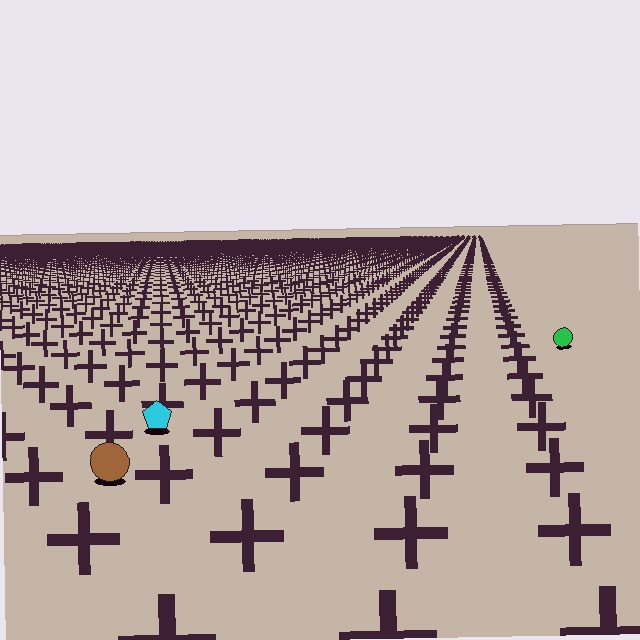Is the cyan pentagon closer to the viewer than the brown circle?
No. The brown circle is closer — you can tell from the texture gradient: the ground texture is coarser near it.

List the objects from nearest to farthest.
From nearest to farthest: the brown circle, the cyan pentagon, the green circle.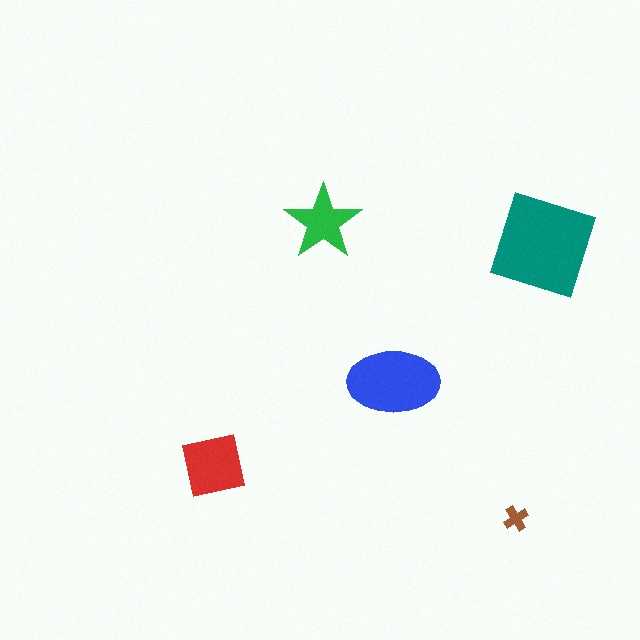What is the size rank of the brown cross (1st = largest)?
5th.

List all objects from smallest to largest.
The brown cross, the green star, the red square, the blue ellipse, the teal square.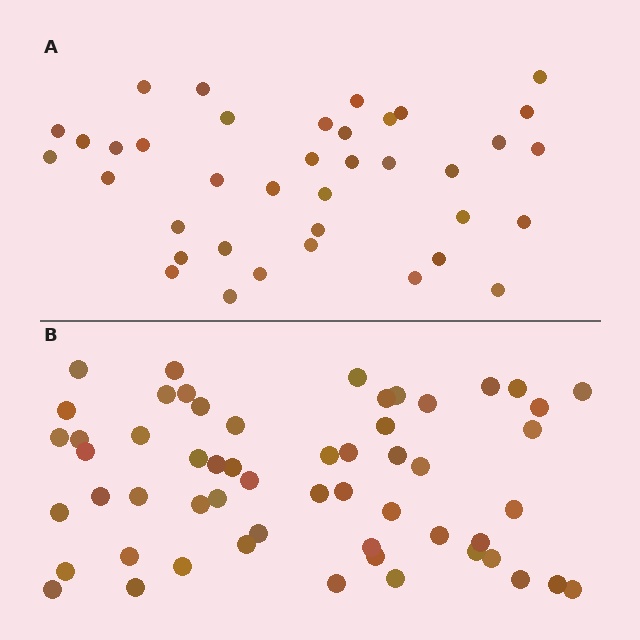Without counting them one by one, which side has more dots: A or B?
Region B (the bottom region) has more dots.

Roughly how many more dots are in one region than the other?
Region B has approximately 20 more dots than region A.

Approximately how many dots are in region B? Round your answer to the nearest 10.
About 60 dots. (The exact count is 56, which rounds to 60.)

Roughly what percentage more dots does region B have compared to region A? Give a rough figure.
About 45% more.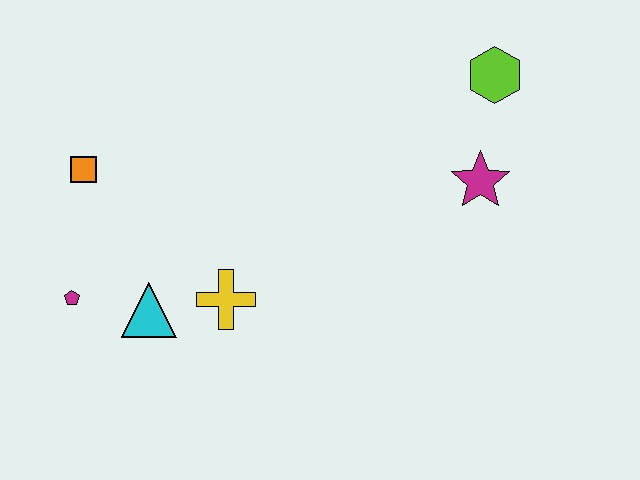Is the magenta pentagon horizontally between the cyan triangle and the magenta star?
No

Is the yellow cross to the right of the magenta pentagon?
Yes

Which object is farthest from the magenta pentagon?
The lime hexagon is farthest from the magenta pentagon.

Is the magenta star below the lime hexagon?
Yes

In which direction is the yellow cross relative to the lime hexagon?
The yellow cross is to the left of the lime hexagon.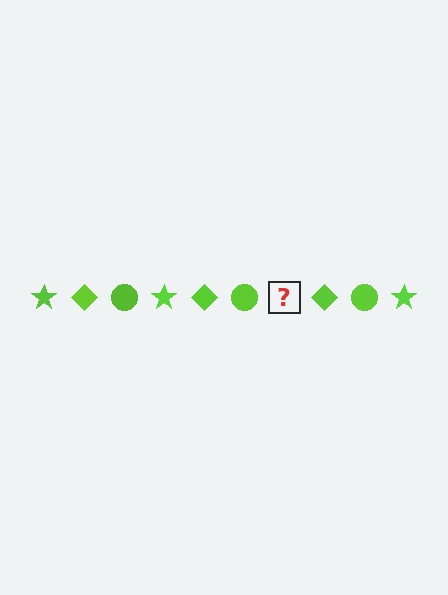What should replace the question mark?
The question mark should be replaced with a lime star.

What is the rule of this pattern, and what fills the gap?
The rule is that the pattern cycles through star, diamond, circle shapes in lime. The gap should be filled with a lime star.